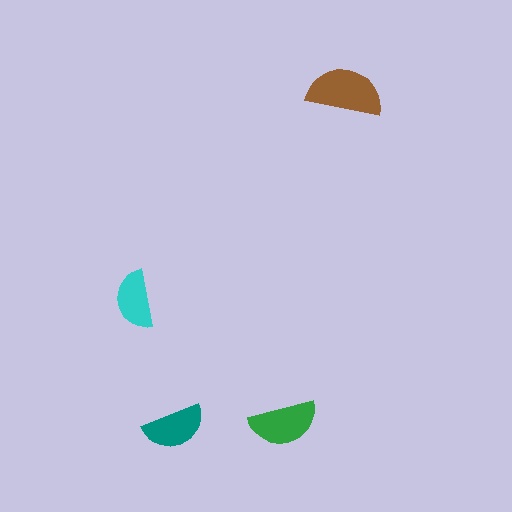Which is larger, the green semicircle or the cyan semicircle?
The green one.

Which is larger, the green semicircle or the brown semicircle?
The brown one.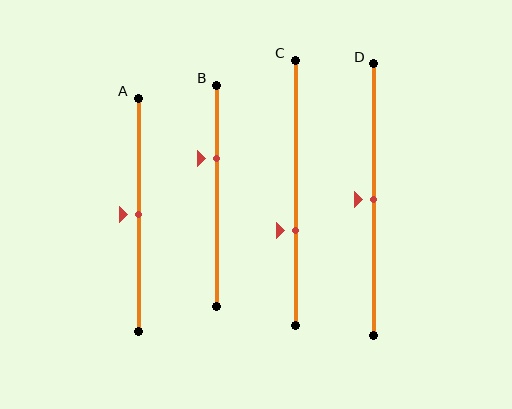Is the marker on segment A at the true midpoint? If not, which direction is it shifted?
Yes, the marker on segment A is at the true midpoint.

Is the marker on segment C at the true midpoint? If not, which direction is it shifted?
No, the marker on segment C is shifted downward by about 14% of the segment length.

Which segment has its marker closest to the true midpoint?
Segment A has its marker closest to the true midpoint.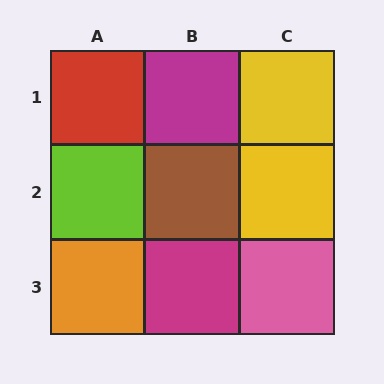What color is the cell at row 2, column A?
Lime.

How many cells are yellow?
2 cells are yellow.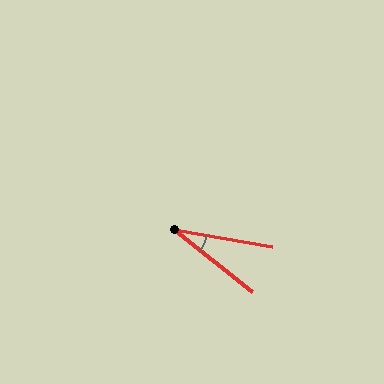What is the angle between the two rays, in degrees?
Approximately 29 degrees.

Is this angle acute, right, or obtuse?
It is acute.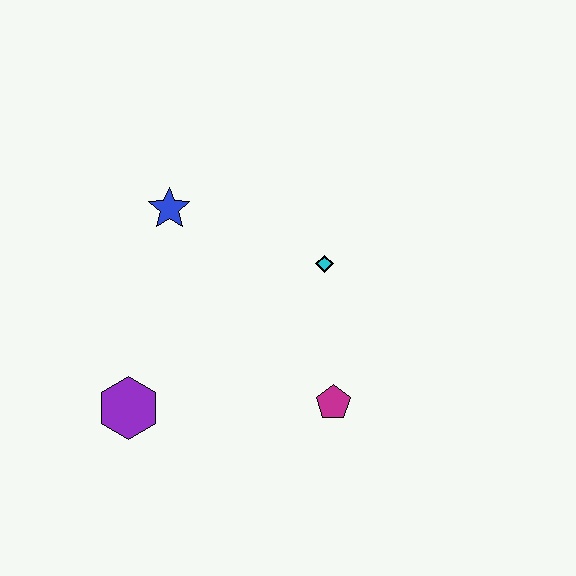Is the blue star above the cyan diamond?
Yes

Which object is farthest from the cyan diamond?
The purple hexagon is farthest from the cyan diamond.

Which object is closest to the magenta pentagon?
The cyan diamond is closest to the magenta pentagon.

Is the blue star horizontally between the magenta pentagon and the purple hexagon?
Yes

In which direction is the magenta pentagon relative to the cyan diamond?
The magenta pentagon is below the cyan diamond.